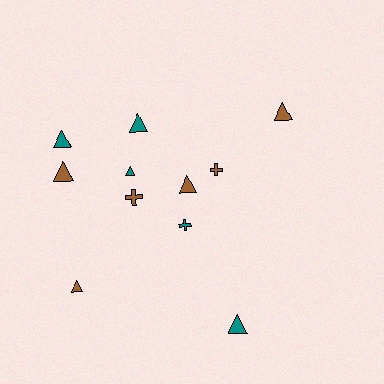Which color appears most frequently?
Brown, with 6 objects.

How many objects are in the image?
There are 11 objects.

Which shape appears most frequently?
Triangle, with 8 objects.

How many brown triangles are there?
There are 4 brown triangles.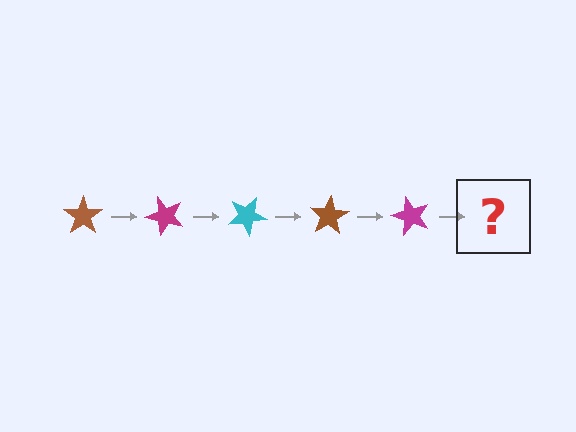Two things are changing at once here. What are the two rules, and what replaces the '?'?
The two rules are that it rotates 50 degrees each step and the color cycles through brown, magenta, and cyan. The '?' should be a cyan star, rotated 250 degrees from the start.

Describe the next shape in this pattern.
It should be a cyan star, rotated 250 degrees from the start.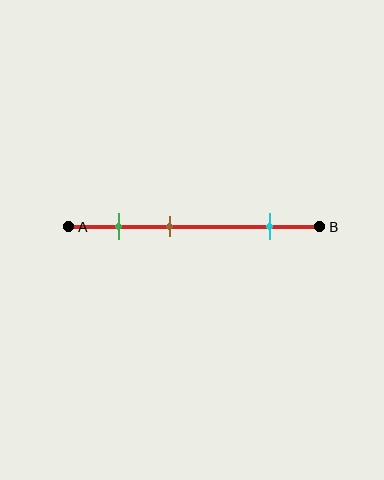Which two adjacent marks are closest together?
The green and brown marks are the closest adjacent pair.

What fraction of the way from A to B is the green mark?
The green mark is approximately 20% (0.2) of the way from A to B.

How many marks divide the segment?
There are 3 marks dividing the segment.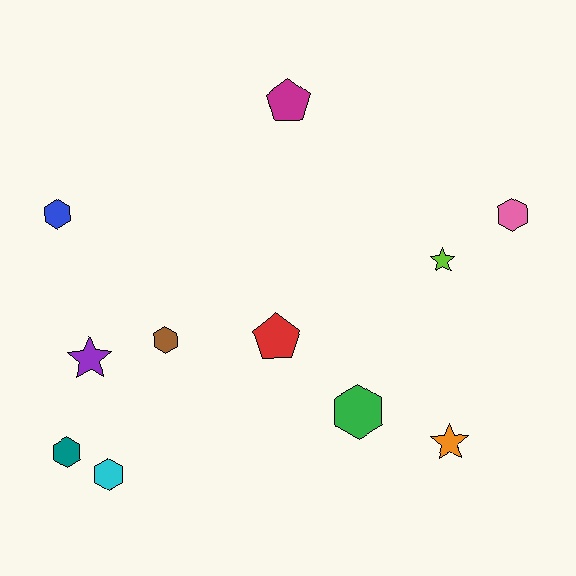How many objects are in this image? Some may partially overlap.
There are 11 objects.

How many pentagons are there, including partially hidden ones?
There are 2 pentagons.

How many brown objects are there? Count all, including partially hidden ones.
There is 1 brown object.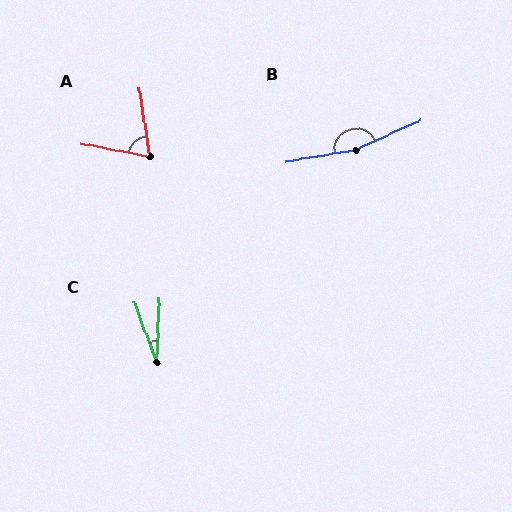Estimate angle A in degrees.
Approximately 70 degrees.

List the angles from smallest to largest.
C (22°), A (70°), B (165°).